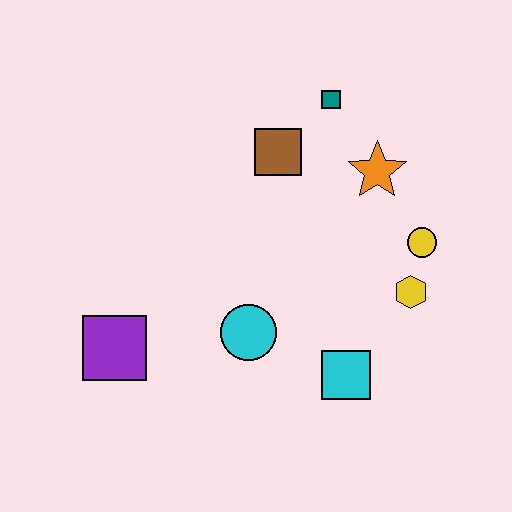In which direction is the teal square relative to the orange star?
The teal square is above the orange star.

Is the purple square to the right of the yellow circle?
No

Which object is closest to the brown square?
The teal square is closest to the brown square.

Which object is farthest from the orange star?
The purple square is farthest from the orange star.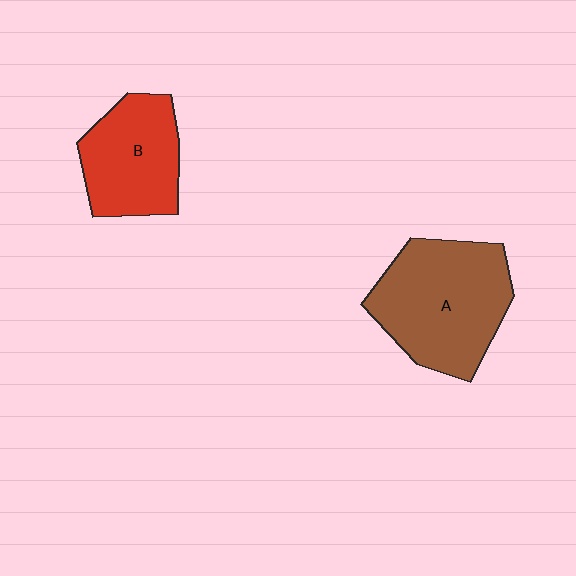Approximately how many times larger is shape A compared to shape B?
Approximately 1.4 times.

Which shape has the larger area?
Shape A (brown).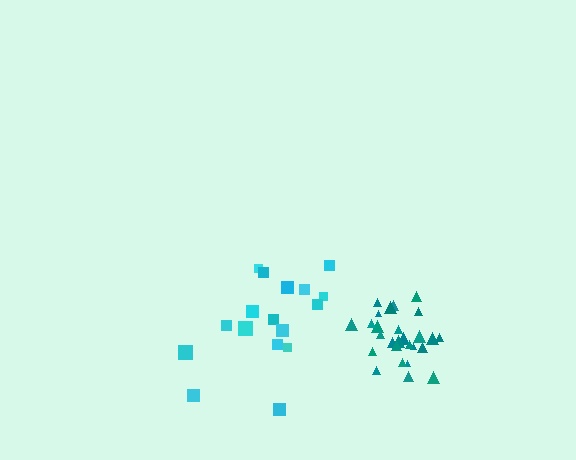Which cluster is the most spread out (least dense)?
Cyan.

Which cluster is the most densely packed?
Teal.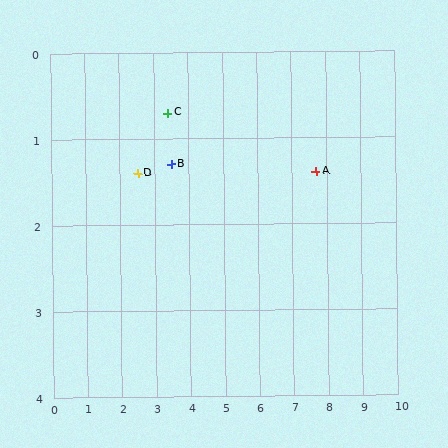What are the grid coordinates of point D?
Point D is at approximately (2.5, 1.4).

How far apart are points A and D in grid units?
Points A and D are about 5.2 grid units apart.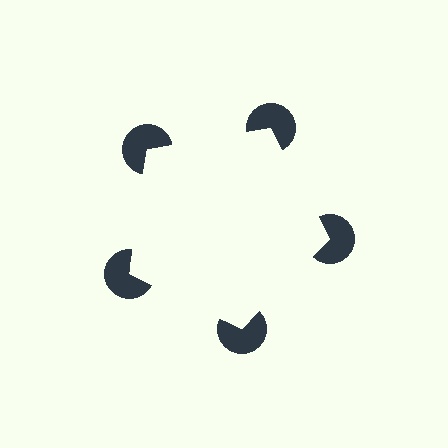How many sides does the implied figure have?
5 sides.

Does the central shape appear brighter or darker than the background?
It typically appears slightly brighter than the background, even though no actual brightness change is drawn.